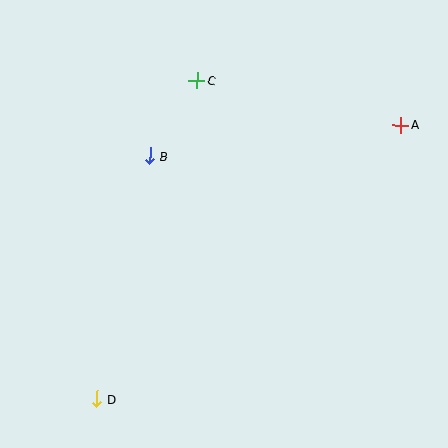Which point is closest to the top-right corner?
Point A is closest to the top-right corner.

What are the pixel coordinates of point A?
Point A is at (401, 125).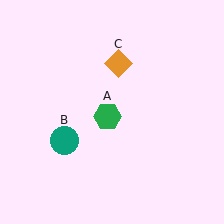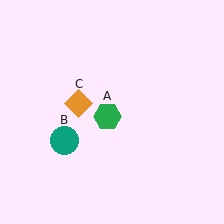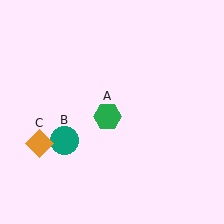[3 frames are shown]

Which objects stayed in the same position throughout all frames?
Green hexagon (object A) and teal circle (object B) remained stationary.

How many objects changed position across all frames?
1 object changed position: orange diamond (object C).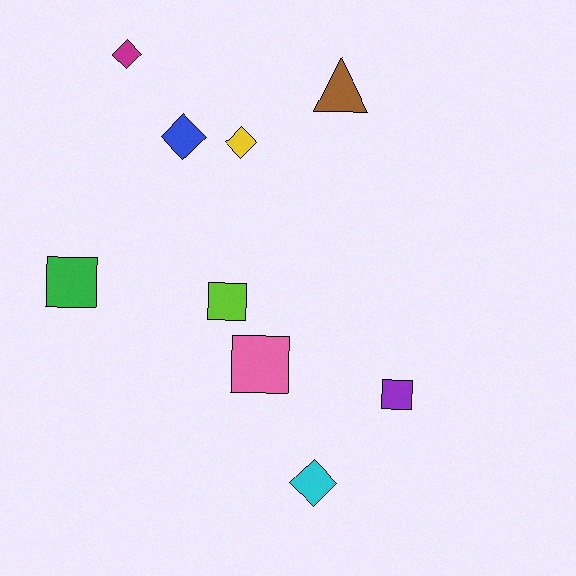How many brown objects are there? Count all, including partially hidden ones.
There is 1 brown object.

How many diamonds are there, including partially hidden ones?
There are 4 diamonds.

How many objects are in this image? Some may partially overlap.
There are 9 objects.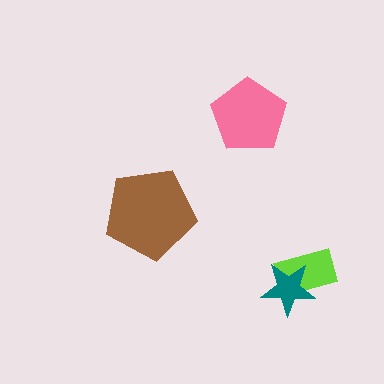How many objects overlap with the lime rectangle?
1 object overlaps with the lime rectangle.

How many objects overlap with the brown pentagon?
0 objects overlap with the brown pentagon.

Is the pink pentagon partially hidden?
No, no other shape covers it.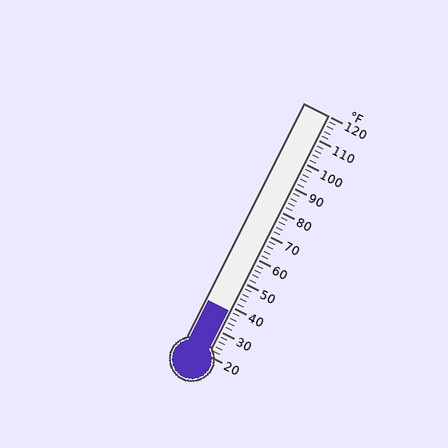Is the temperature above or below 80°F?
The temperature is below 80°F.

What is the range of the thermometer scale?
The thermometer scale ranges from 20°F to 120°F.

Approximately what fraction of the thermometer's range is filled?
The thermometer is filled to approximately 20% of its range.